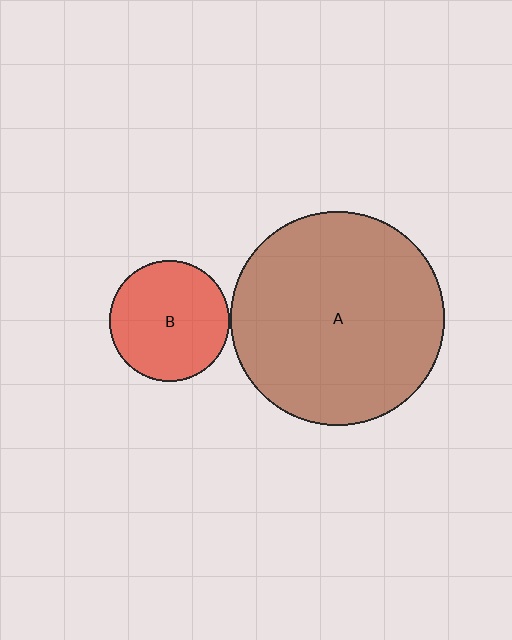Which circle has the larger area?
Circle A (brown).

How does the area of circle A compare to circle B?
Approximately 3.2 times.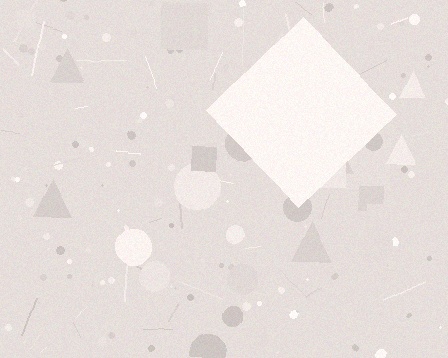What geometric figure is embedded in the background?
A diamond is embedded in the background.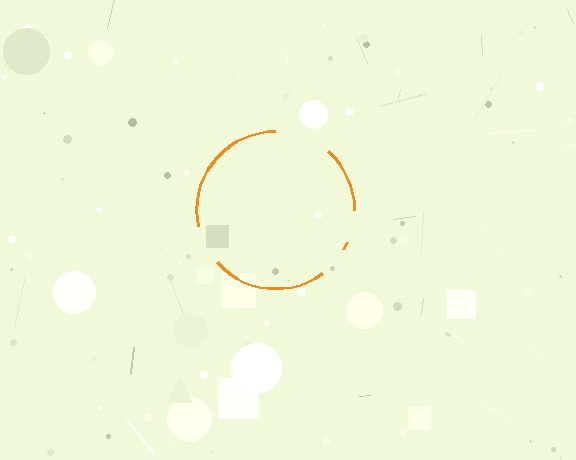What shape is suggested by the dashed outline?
The dashed outline suggests a circle.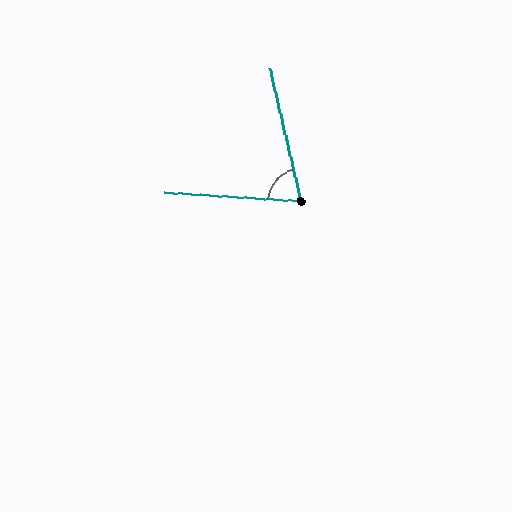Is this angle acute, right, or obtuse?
It is acute.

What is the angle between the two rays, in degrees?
Approximately 73 degrees.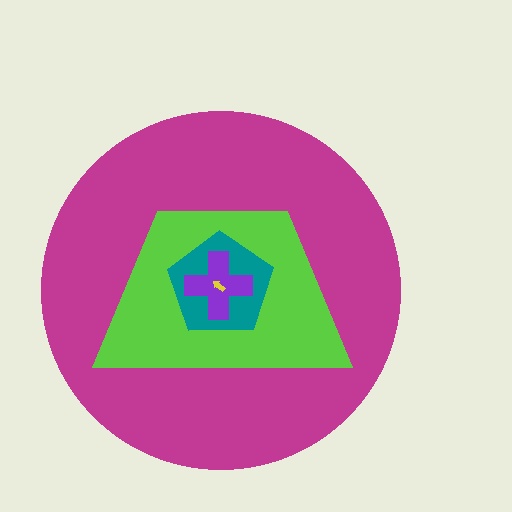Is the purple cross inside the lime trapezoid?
Yes.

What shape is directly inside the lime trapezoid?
The teal pentagon.